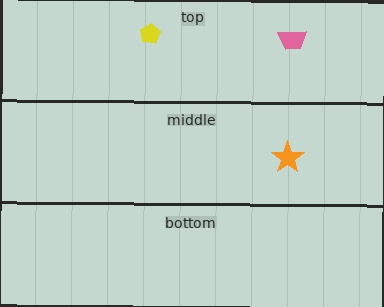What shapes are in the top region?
The pink trapezoid, the yellow pentagon.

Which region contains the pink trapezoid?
The top region.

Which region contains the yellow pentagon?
The top region.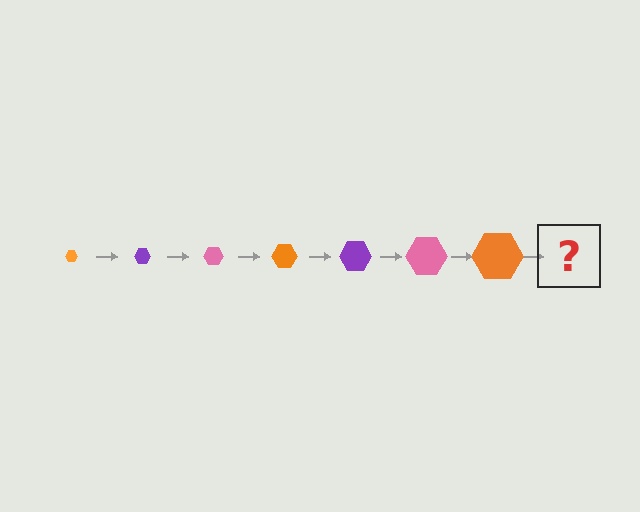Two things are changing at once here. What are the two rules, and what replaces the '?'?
The two rules are that the hexagon grows larger each step and the color cycles through orange, purple, and pink. The '?' should be a purple hexagon, larger than the previous one.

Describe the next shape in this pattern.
It should be a purple hexagon, larger than the previous one.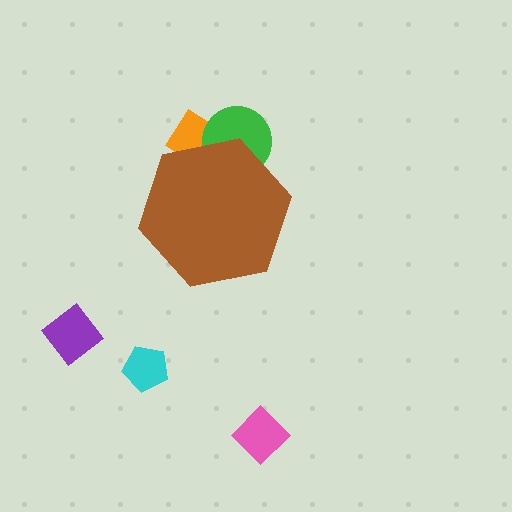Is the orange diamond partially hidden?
Yes, the orange diamond is partially hidden behind the brown hexagon.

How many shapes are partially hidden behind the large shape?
2 shapes are partially hidden.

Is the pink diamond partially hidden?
No, the pink diamond is fully visible.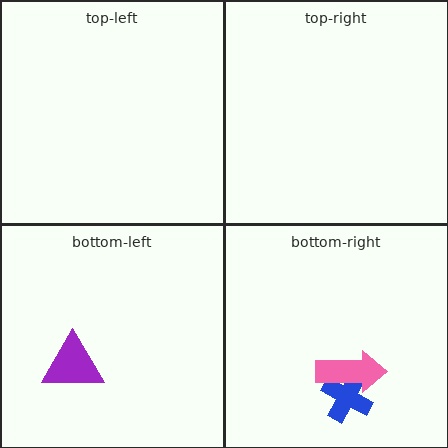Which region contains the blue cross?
The bottom-right region.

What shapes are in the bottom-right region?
The blue cross, the pink arrow.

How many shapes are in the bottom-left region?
1.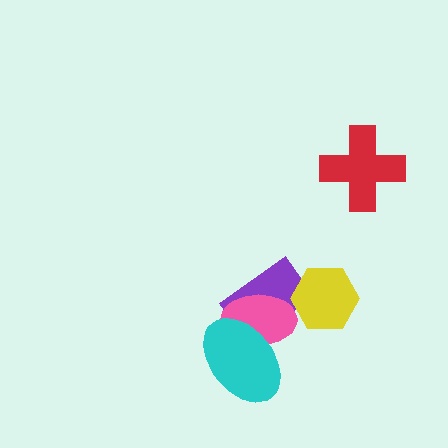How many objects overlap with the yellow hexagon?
1 object overlaps with the yellow hexagon.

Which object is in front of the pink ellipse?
The cyan ellipse is in front of the pink ellipse.